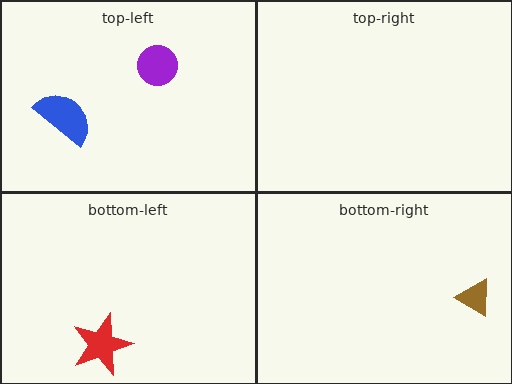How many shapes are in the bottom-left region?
1.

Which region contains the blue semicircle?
The top-left region.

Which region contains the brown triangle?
The bottom-right region.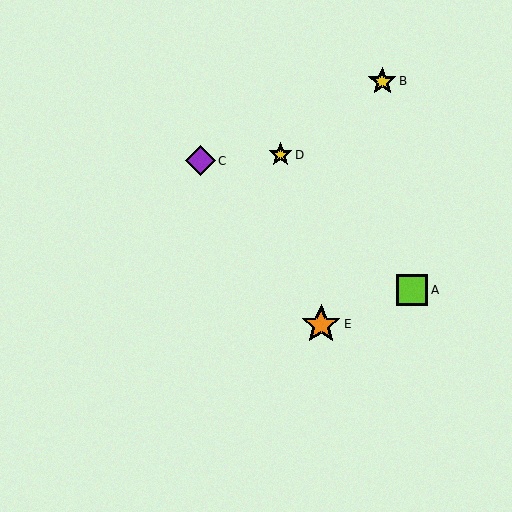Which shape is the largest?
The orange star (labeled E) is the largest.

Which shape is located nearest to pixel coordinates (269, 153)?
The yellow star (labeled D) at (281, 155) is nearest to that location.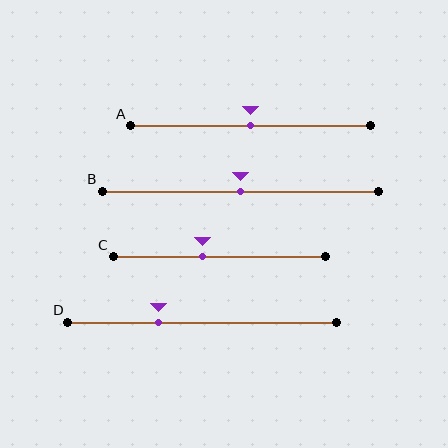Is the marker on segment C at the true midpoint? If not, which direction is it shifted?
No, the marker on segment C is shifted to the left by about 8% of the segment length.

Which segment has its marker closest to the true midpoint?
Segment A has its marker closest to the true midpoint.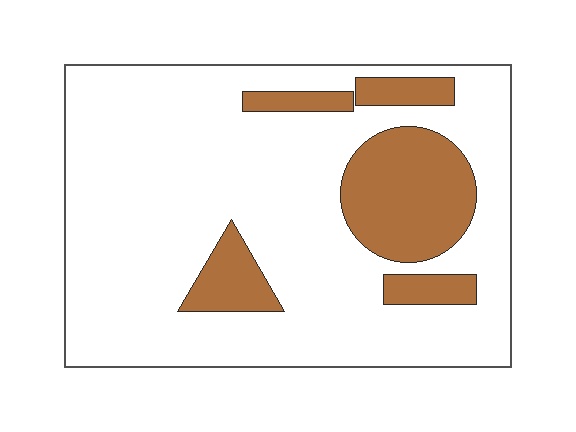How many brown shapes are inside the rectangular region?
5.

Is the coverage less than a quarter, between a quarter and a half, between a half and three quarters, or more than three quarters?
Less than a quarter.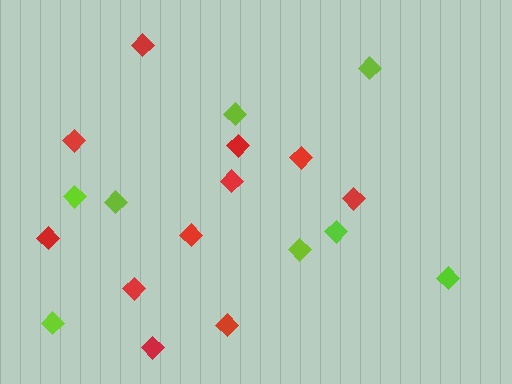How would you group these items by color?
There are 2 groups: one group of lime diamonds (8) and one group of red diamonds (11).